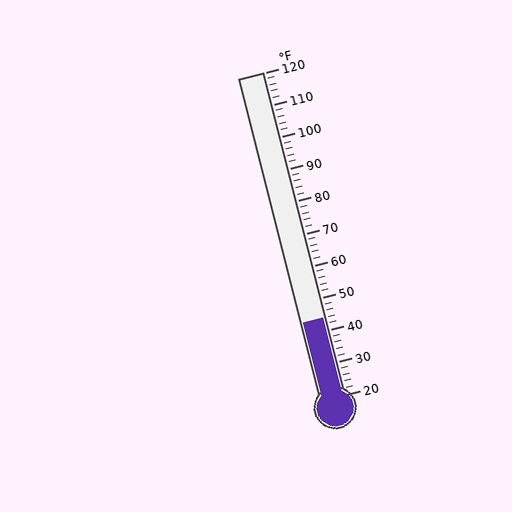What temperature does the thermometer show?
The thermometer shows approximately 44°F.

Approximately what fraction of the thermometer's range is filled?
The thermometer is filled to approximately 25% of its range.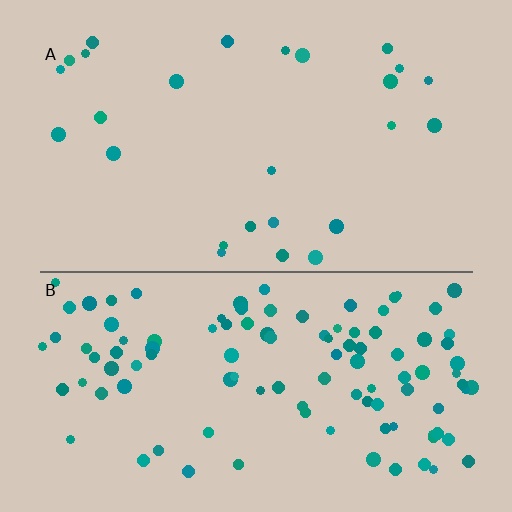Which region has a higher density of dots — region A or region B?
B (the bottom).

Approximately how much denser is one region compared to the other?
Approximately 4.3× — region B over region A.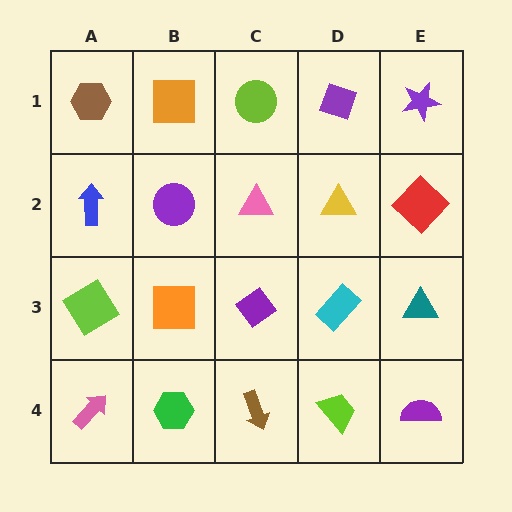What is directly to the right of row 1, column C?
A purple diamond.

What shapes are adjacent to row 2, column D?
A purple diamond (row 1, column D), a cyan rectangle (row 3, column D), a pink triangle (row 2, column C), a red diamond (row 2, column E).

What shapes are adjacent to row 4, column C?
A purple diamond (row 3, column C), a green hexagon (row 4, column B), a lime trapezoid (row 4, column D).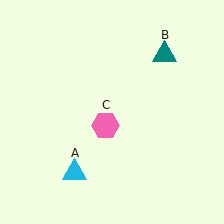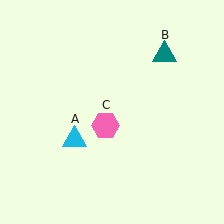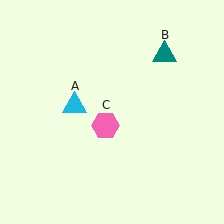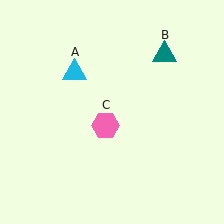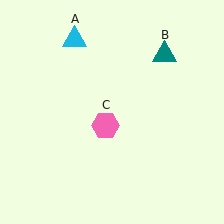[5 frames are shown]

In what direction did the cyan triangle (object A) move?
The cyan triangle (object A) moved up.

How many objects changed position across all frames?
1 object changed position: cyan triangle (object A).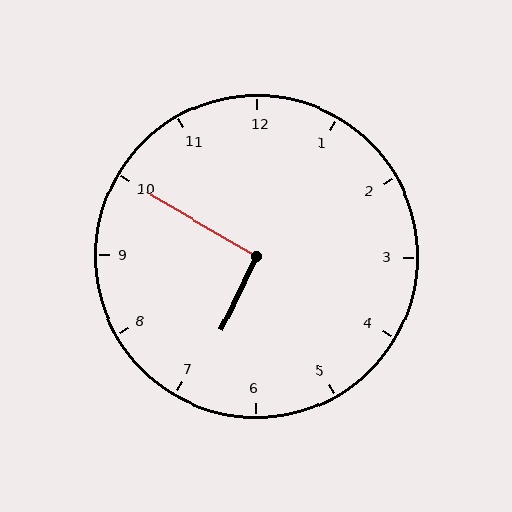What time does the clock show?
6:50.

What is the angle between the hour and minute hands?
Approximately 95 degrees.